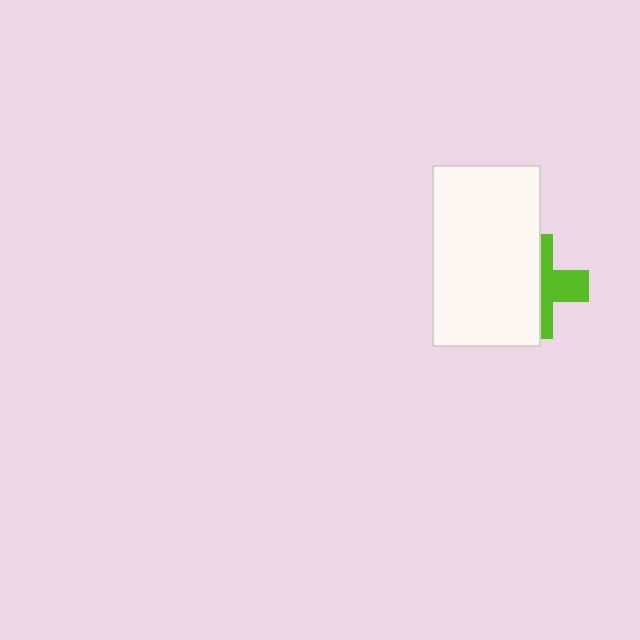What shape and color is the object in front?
The object in front is a white rectangle.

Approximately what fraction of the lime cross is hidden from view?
Roughly 58% of the lime cross is hidden behind the white rectangle.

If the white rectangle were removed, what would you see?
You would see the complete lime cross.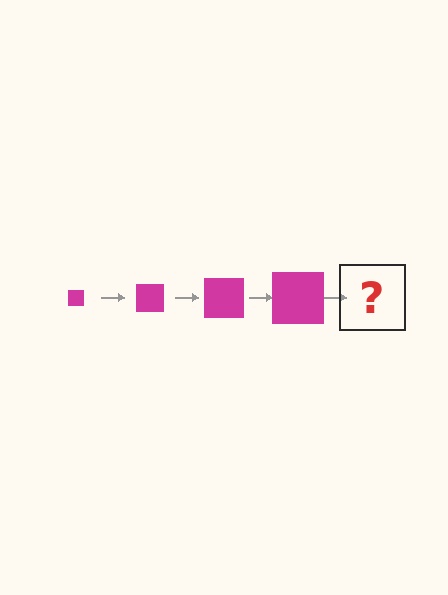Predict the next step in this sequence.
The next step is a magenta square, larger than the previous one.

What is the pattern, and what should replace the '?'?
The pattern is that the square gets progressively larger each step. The '?' should be a magenta square, larger than the previous one.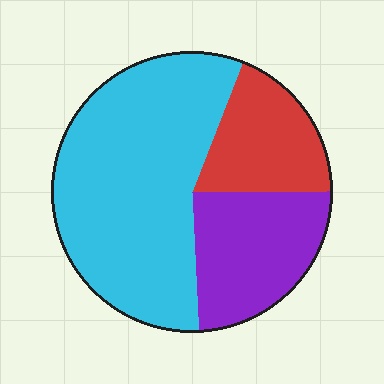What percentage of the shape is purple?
Purple covers roughly 25% of the shape.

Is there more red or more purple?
Purple.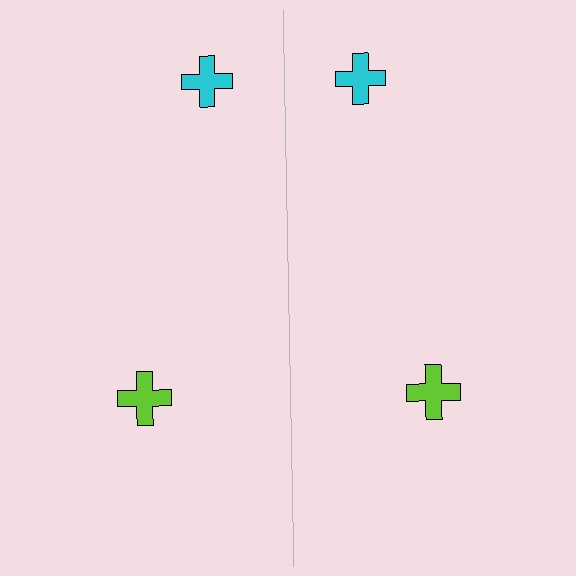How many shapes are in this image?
There are 4 shapes in this image.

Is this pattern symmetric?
Yes, this pattern has bilateral (reflection) symmetry.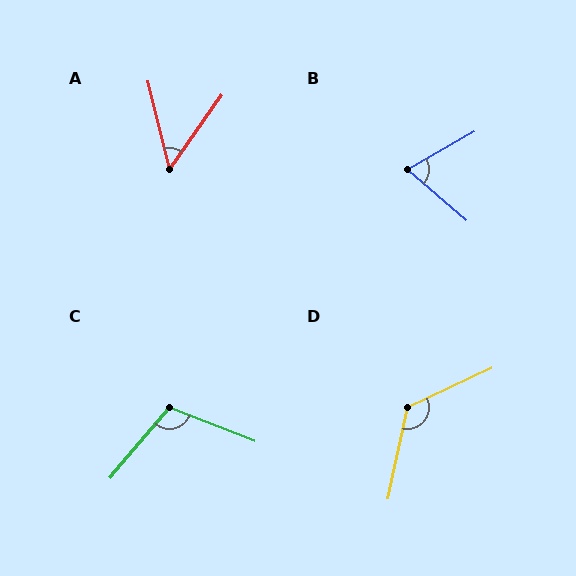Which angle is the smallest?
A, at approximately 49 degrees.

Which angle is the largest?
D, at approximately 127 degrees.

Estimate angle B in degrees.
Approximately 71 degrees.